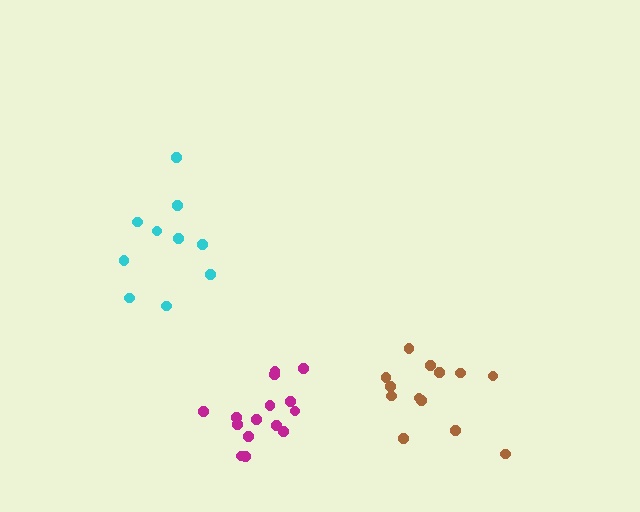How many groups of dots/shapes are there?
There are 3 groups.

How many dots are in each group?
Group 1: 10 dots, Group 2: 13 dots, Group 3: 15 dots (38 total).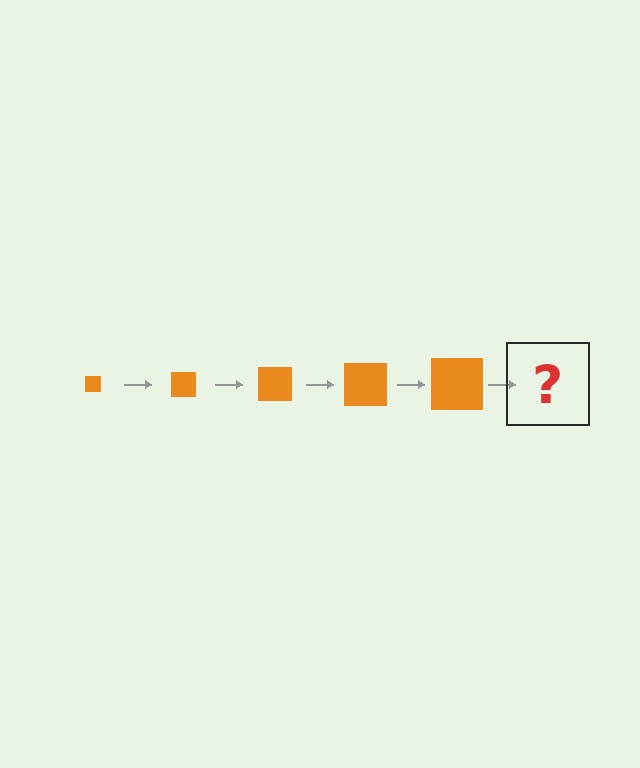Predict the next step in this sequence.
The next step is an orange square, larger than the previous one.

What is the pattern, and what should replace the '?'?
The pattern is that the square gets progressively larger each step. The '?' should be an orange square, larger than the previous one.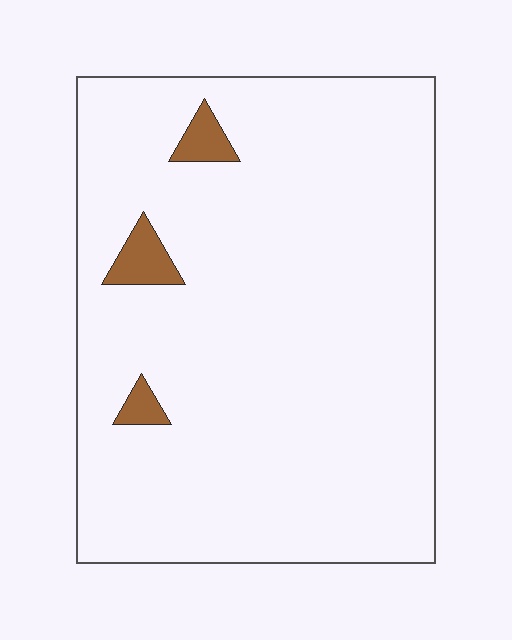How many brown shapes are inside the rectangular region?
3.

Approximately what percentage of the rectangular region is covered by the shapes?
Approximately 5%.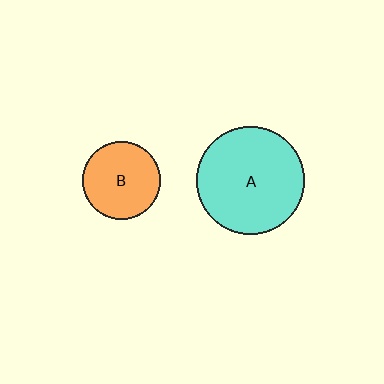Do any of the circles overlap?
No, none of the circles overlap.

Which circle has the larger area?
Circle A (cyan).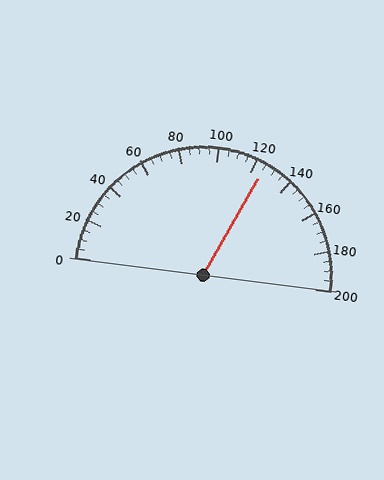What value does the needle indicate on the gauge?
The needle indicates approximately 125.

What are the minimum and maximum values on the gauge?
The gauge ranges from 0 to 200.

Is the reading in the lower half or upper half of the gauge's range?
The reading is in the upper half of the range (0 to 200).